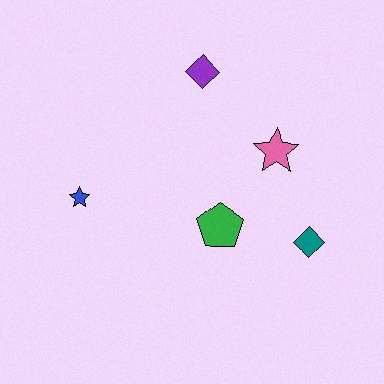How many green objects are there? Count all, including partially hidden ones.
There is 1 green object.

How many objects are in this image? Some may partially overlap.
There are 5 objects.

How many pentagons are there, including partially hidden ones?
There is 1 pentagon.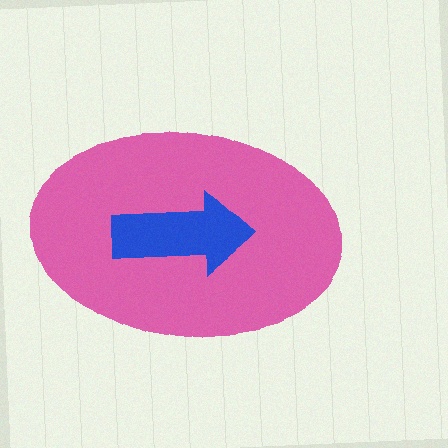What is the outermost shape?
The pink ellipse.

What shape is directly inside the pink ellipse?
The blue arrow.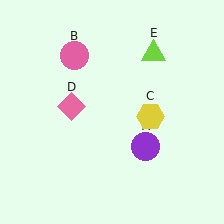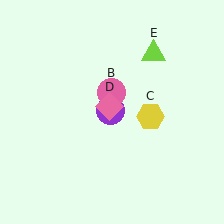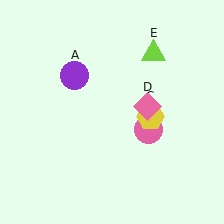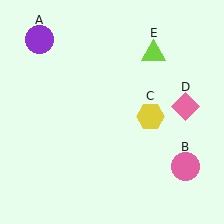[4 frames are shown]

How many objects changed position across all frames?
3 objects changed position: purple circle (object A), pink circle (object B), pink diamond (object D).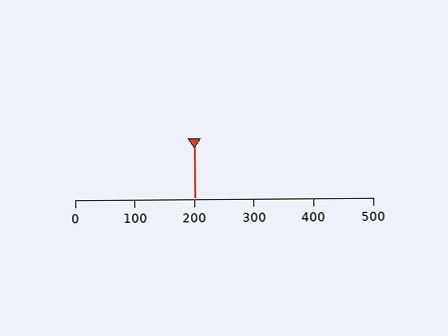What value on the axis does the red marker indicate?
The marker indicates approximately 200.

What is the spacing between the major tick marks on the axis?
The major ticks are spaced 100 apart.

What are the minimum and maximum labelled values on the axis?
The axis runs from 0 to 500.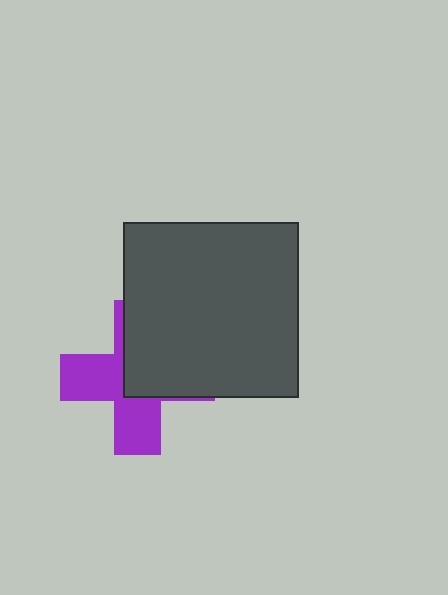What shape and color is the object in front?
The object in front is a dark gray square.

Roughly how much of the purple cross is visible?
About half of it is visible (roughly 52%).